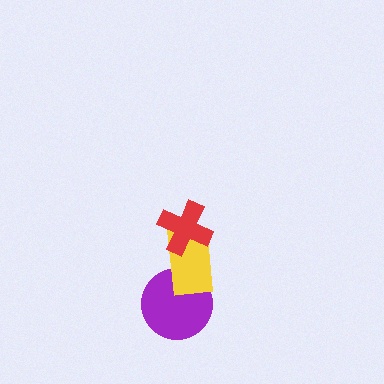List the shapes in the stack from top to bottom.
From top to bottom: the red cross, the yellow rectangle, the purple circle.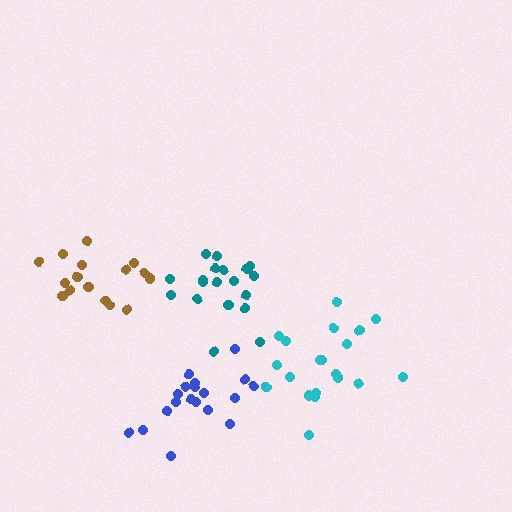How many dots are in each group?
Group 1: 19 dots, Group 2: 16 dots, Group 3: 20 dots, Group 4: 19 dots (74 total).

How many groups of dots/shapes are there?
There are 4 groups.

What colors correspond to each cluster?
The clusters are colored: teal, brown, cyan, blue.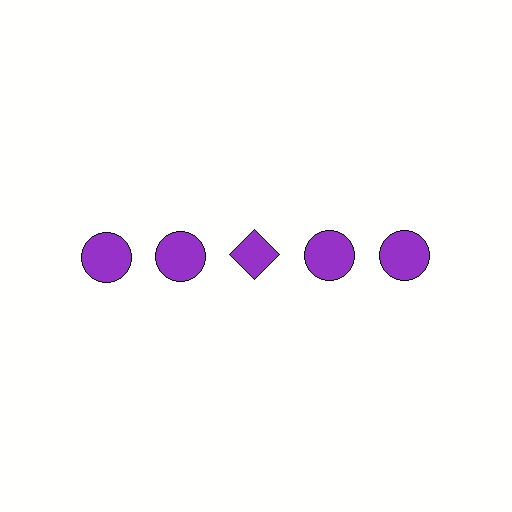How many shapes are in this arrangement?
There are 5 shapes arranged in a grid pattern.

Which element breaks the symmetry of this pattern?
The purple diamond in the top row, center column breaks the symmetry. All other shapes are purple circles.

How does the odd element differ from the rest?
It has a different shape: diamond instead of circle.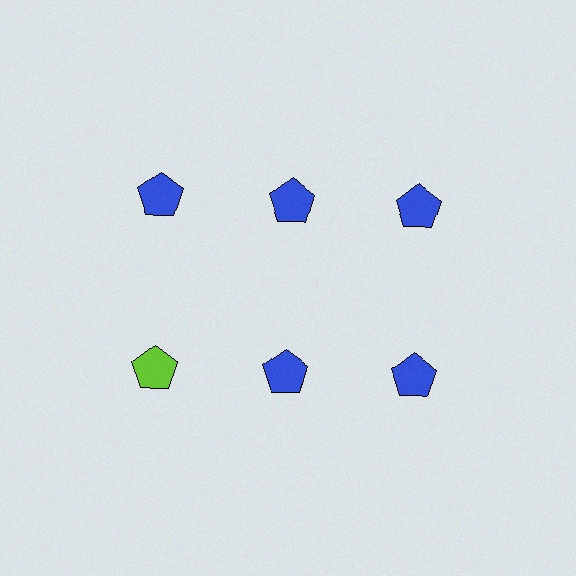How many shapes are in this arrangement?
There are 6 shapes arranged in a grid pattern.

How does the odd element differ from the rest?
It has a different color: lime instead of blue.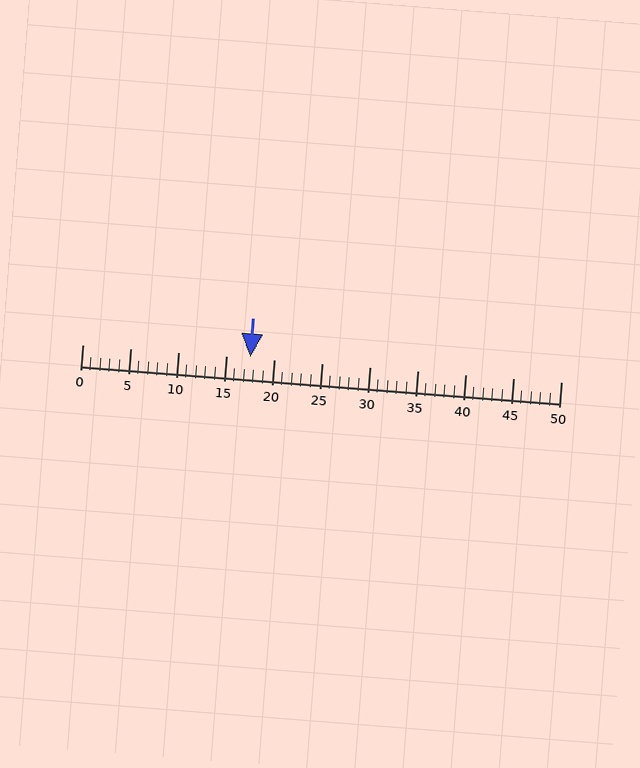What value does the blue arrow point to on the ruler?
The blue arrow points to approximately 18.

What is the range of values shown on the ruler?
The ruler shows values from 0 to 50.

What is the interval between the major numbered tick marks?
The major tick marks are spaced 5 units apart.